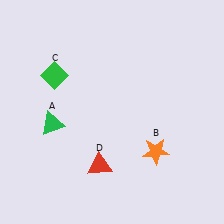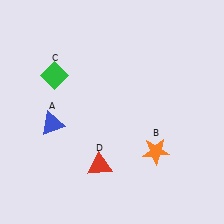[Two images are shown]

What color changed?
The triangle (A) changed from green in Image 1 to blue in Image 2.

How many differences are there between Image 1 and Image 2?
There is 1 difference between the two images.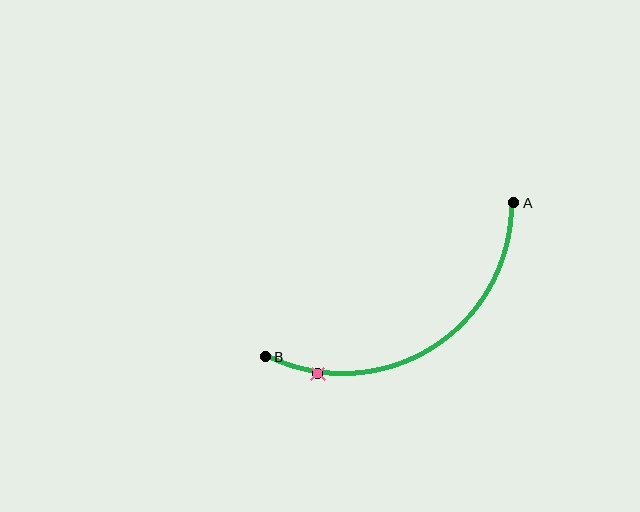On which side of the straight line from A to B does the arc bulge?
The arc bulges below the straight line connecting A and B.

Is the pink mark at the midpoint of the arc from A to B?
No. The pink mark lies on the arc but is closer to endpoint B. The arc midpoint would be at the point on the curve equidistant along the arc from both A and B.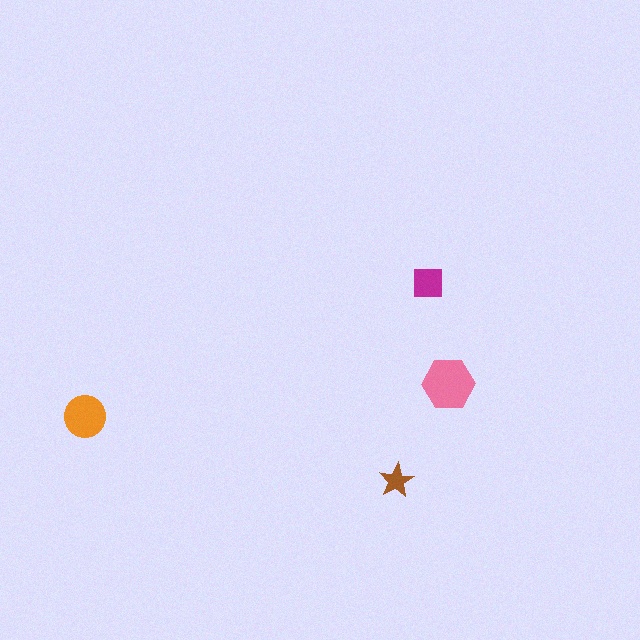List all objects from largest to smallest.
The pink hexagon, the orange circle, the magenta square, the brown star.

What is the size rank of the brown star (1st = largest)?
4th.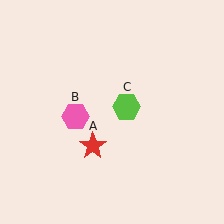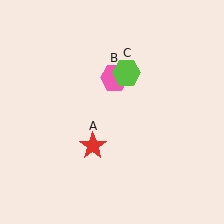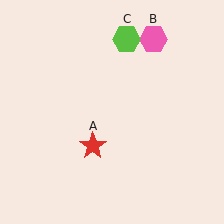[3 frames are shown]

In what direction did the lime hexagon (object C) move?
The lime hexagon (object C) moved up.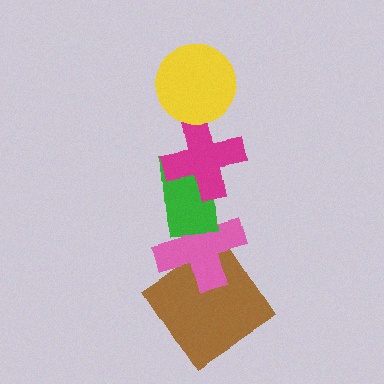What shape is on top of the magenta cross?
The yellow circle is on top of the magenta cross.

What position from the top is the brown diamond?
The brown diamond is 5th from the top.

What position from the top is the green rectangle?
The green rectangle is 3rd from the top.